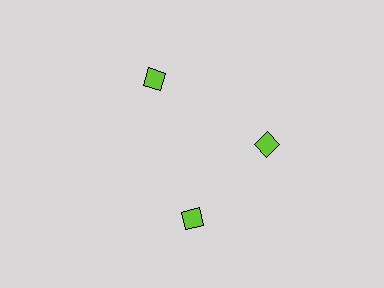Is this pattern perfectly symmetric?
No. The 3 lime diamonds are arranged in a ring, but one element near the 7 o'clock position is rotated out of alignment along the ring, breaking the 3-fold rotational symmetry.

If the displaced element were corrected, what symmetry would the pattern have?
It would have 3-fold rotational symmetry — the pattern would map onto itself every 120 degrees.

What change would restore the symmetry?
The symmetry would be restored by rotating it back into even spacing with its neighbors so that all 3 diamonds sit at equal angles and equal distance from the center.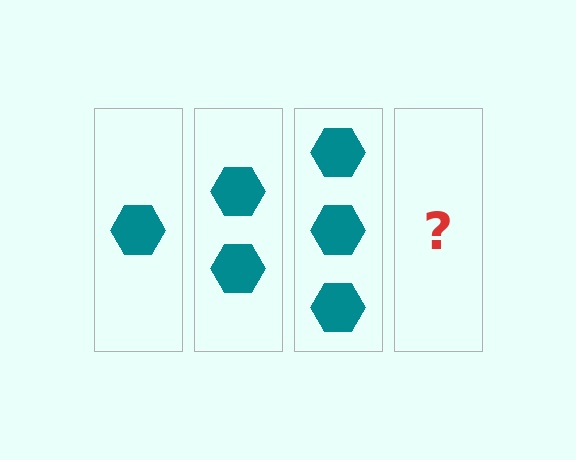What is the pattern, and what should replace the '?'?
The pattern is that each step adds one more hexagon. The '?' should be 4 hexagons.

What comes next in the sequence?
The next element should be 4 hexagons.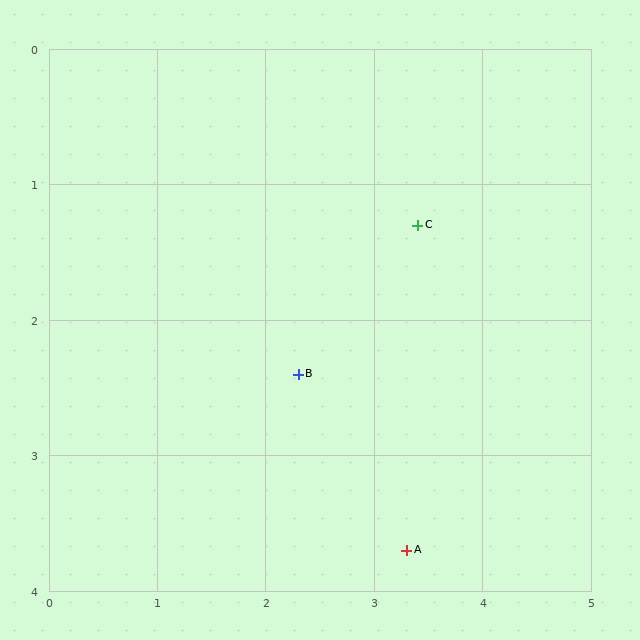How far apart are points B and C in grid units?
Points B and C are about 1.6 grid units apart.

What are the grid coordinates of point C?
Point C is at approximately (3.4, 1.3).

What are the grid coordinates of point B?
Point B is at approximately (2.3, 2.4).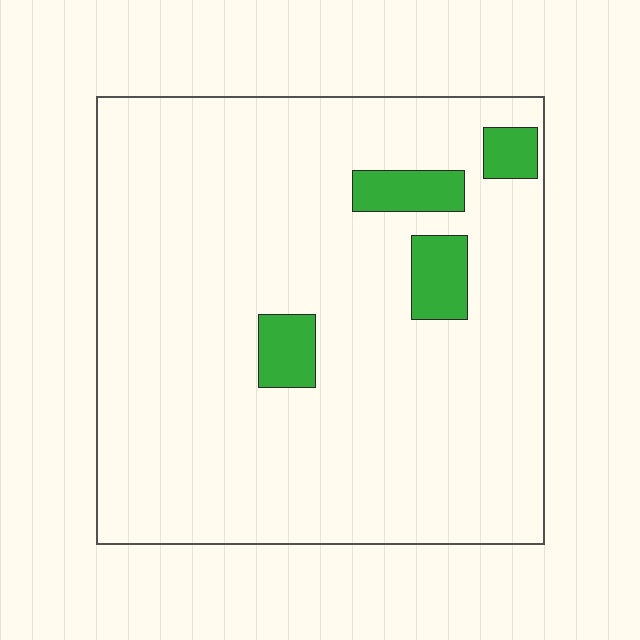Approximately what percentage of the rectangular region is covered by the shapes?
Approximately 10%.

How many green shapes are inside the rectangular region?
4.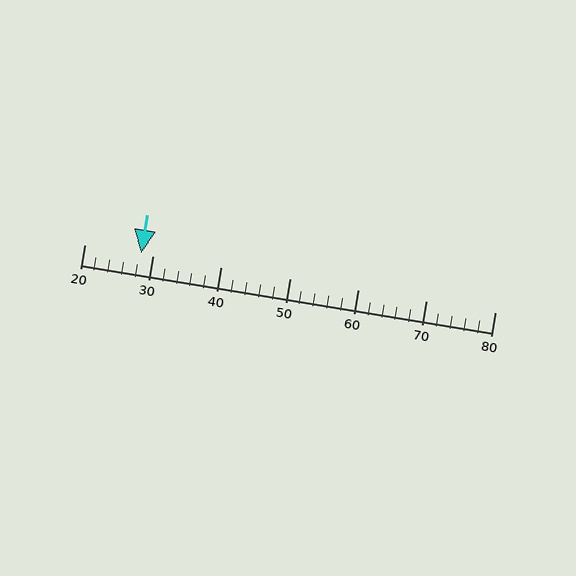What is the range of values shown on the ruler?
The ruler shows values from 20 to 80.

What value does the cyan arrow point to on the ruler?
The cyan arrow points to approximately 28.